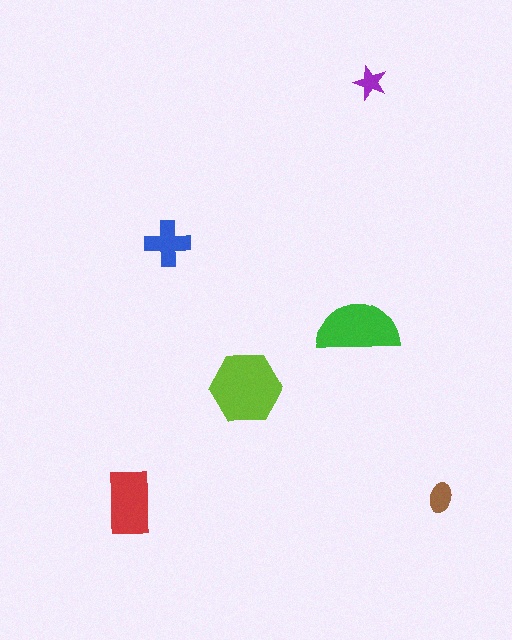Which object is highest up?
The purple star is topmost.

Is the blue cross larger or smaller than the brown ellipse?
Larger.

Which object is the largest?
The lime hexagon.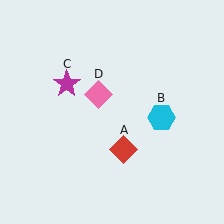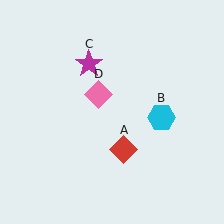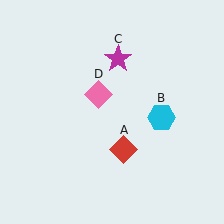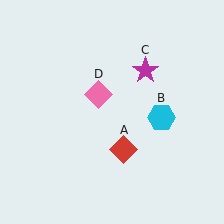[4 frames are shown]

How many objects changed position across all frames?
1 object changed position: magenta star (object C).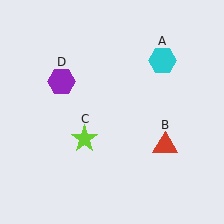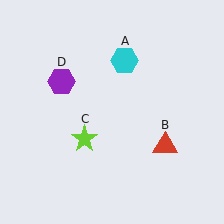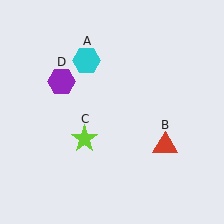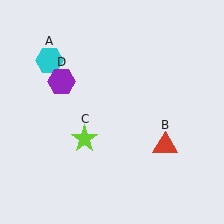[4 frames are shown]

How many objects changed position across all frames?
1 object changed position: cyan hexagon (object A).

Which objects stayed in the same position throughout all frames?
Red triangle (object B) and lime star (object C) and purple hexagon (object D) remained stationary.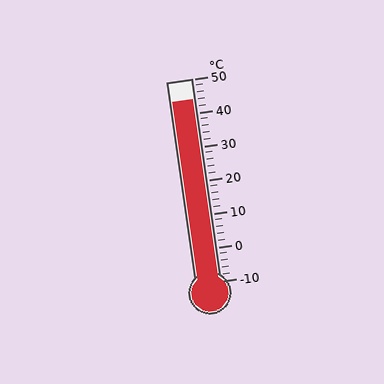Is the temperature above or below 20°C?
The temperature is above 20°C.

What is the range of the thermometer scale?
The thermometer scale ranges from -10°C to 50°C.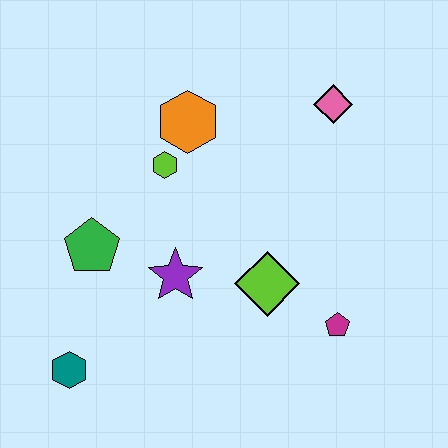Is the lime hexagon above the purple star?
Yes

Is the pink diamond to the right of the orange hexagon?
Yes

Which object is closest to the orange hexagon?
The lime hexagon is closest to the orange hexagon.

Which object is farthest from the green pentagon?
The pink diamond is farthest from the green pentagon.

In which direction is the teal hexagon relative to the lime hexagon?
The teal hexagon is below the lime hexagon.